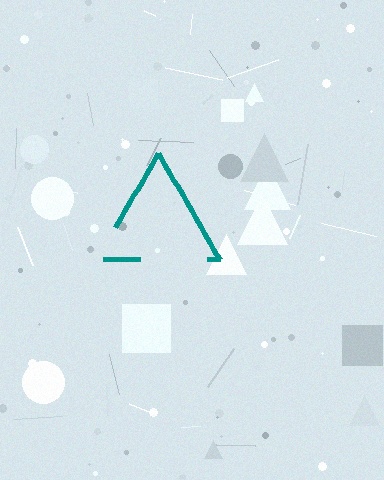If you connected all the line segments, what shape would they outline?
They would outline a triangle.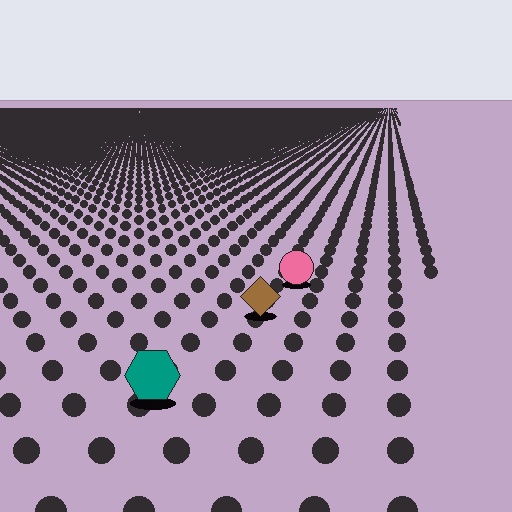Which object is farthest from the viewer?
The pink circle is farthest from the viewer. It appears smaller and the ground texture around it is denser.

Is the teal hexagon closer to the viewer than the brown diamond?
Yes. The teal hexagon is closer — you can tell from the texture gradient: the ground texture is coarser near it.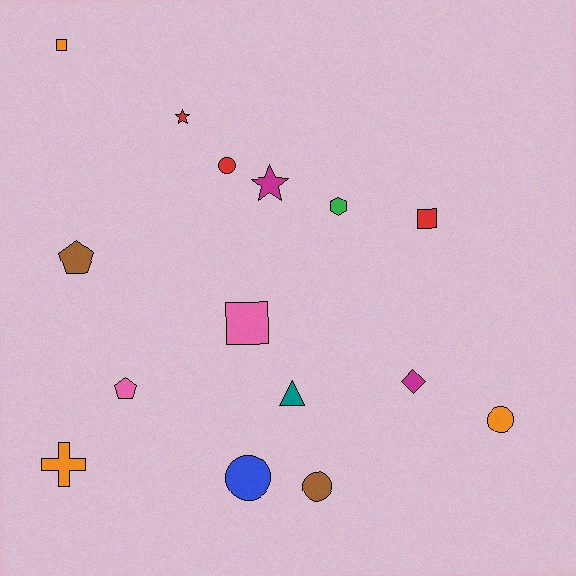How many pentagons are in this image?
There are 2 pentagons.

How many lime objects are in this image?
There are no lime objects.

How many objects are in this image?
There are 15 objects.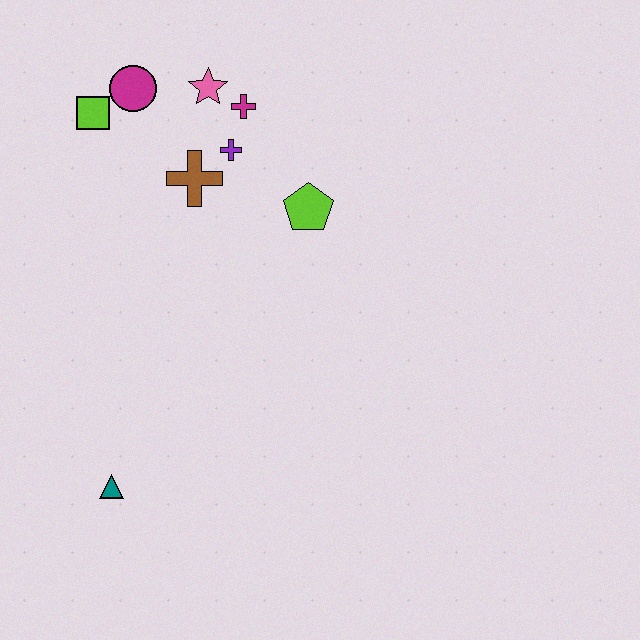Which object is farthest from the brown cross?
The teal triangle is farthest from the brown cross.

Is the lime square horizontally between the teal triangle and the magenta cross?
No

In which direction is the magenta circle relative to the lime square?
The magenta circle is to the right of the lime square.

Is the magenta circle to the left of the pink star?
Yes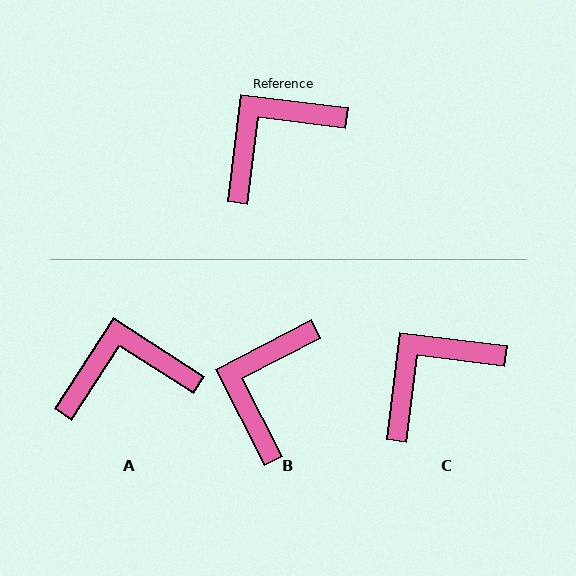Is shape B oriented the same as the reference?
No, it is off by about 34 degrees.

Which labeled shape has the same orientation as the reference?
C.